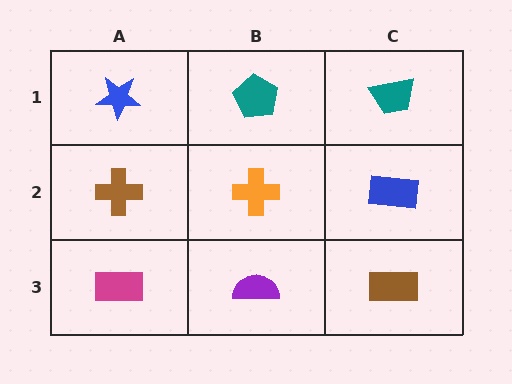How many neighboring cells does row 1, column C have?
2.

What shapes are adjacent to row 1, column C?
A blue rectangle (row 2, column C), a teal pentagon (row 1, column B).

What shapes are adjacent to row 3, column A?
A brown cross (row 2, column A), a purple semicircle (row 3, column B).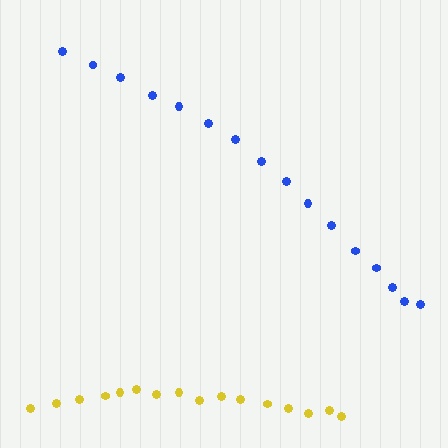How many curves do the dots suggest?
There are 2 distinct paths.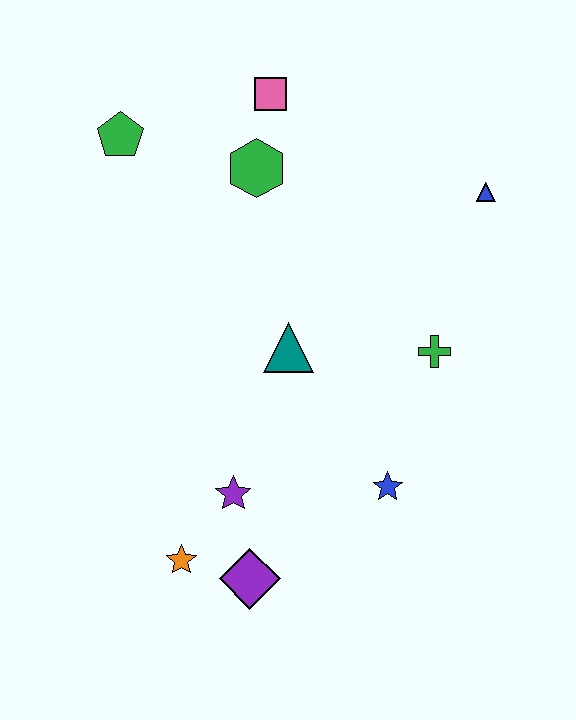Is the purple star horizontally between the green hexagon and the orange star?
Yes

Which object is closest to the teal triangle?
The green cross is closest to the teal triangle.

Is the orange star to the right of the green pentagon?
Yes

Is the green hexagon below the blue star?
No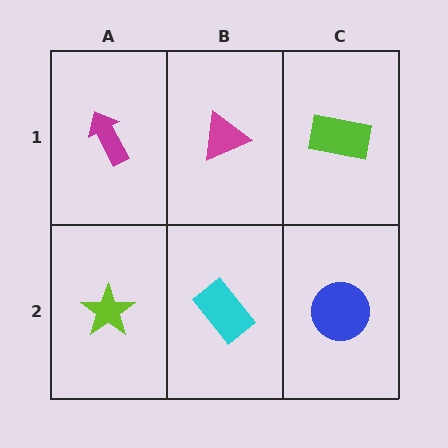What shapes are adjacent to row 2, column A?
A magenta arrow (row 1, column A), a cyan rectangle (row 2, column B).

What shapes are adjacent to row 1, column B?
A cyan rectangle (row 2, column B), a magenta arrow (row 1, column A), a lime rectangle (row 1, column C).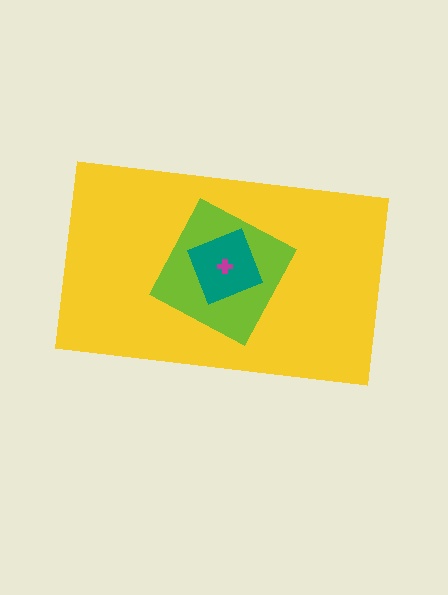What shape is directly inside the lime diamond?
The teal square.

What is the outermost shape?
The yellow rectangle.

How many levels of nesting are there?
4.